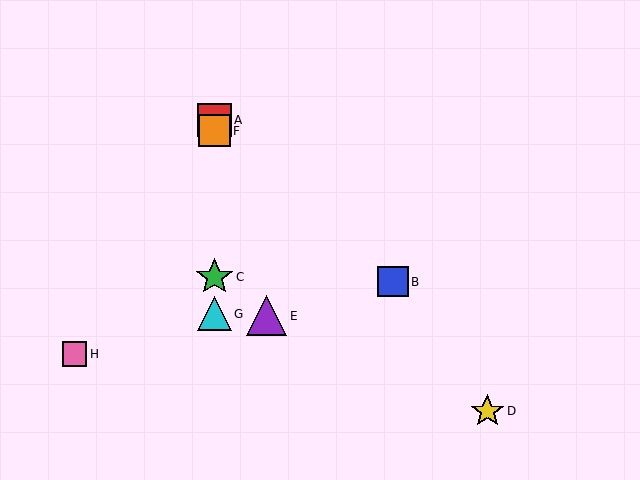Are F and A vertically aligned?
Yes, both are at x≈214.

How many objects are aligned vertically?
4 objects (A, C, F, G) are aligned vertically.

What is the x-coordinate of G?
Object G is at x≈214.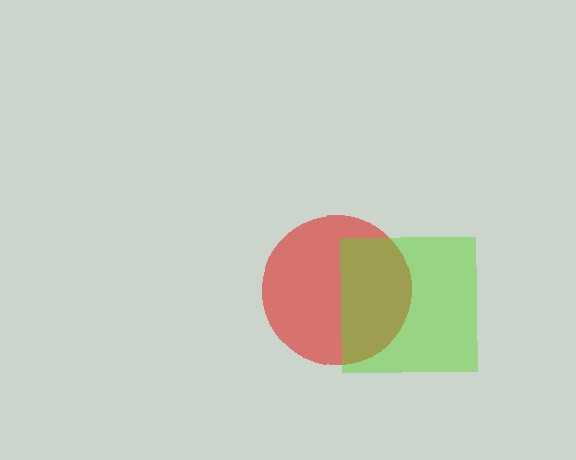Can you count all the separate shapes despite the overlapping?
Yes, there are 2 separate shapes.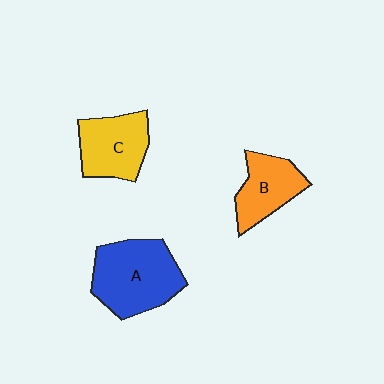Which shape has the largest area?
Shape A (blue).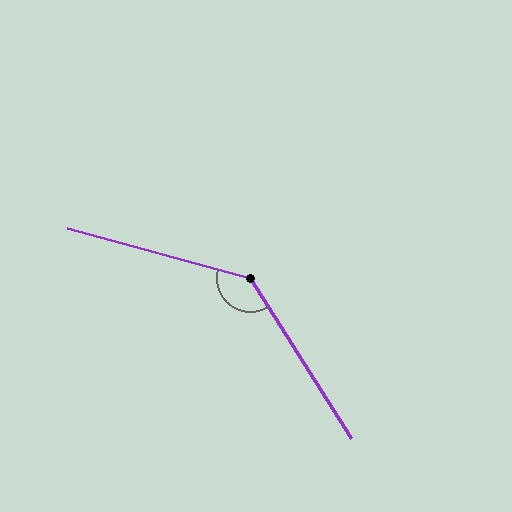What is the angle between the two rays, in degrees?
Approximately 138 degrees.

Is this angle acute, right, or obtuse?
It is obtuse.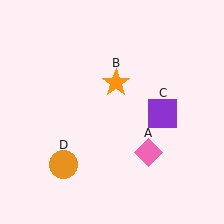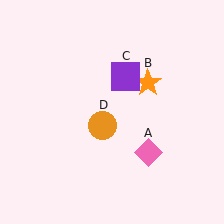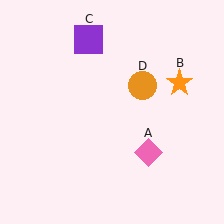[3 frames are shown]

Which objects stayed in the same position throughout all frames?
Pink diamond (object A) remained stationary.